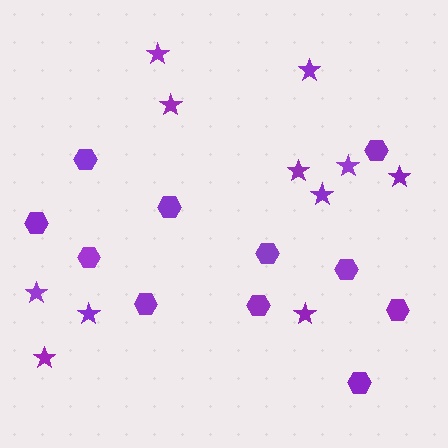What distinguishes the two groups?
There are 2 groups: one group of hexagons (11) and one group of stars (11).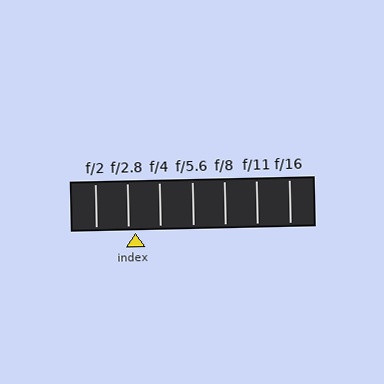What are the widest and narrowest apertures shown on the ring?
The widest aperture shown is f/2 and the narrowest is f/16.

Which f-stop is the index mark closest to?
The index mark is closest to f/2.8.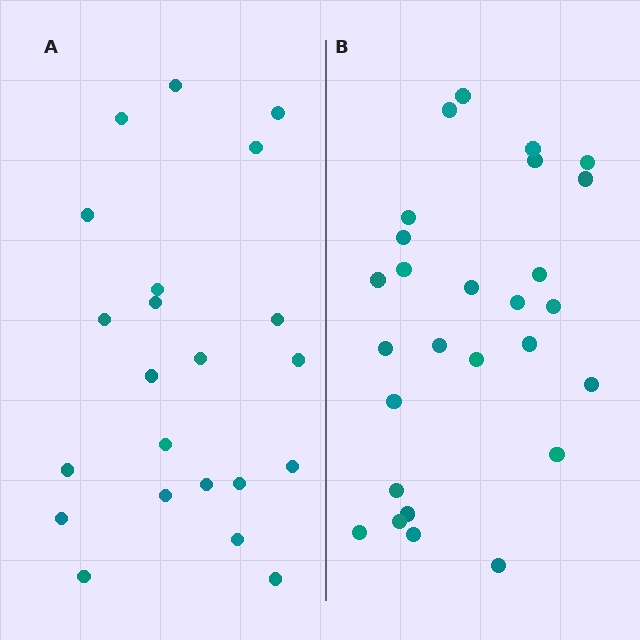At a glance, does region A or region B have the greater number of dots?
Region B (the right region) has more dots.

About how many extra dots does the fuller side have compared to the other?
Region B has about 5 more dots than region A.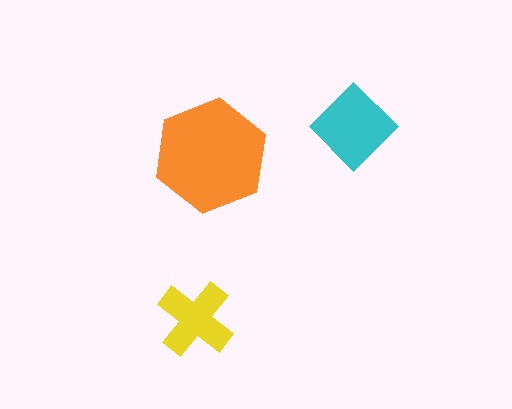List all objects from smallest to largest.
The yellow cross, the cyan diamond, the orange hexagon.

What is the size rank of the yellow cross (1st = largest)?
3rd.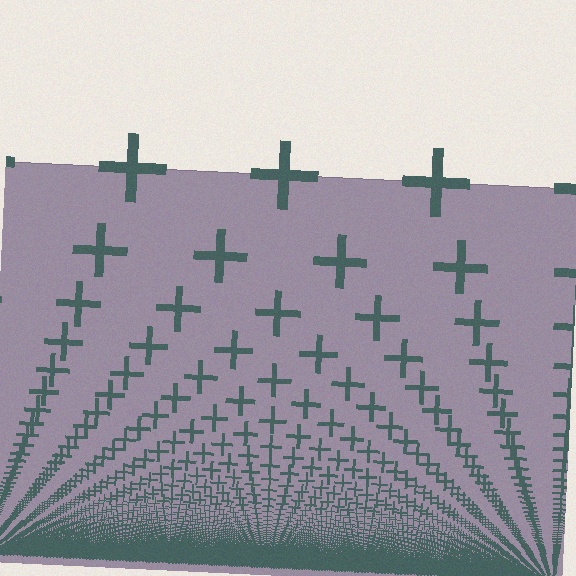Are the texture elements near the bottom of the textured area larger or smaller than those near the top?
Smaller. The gradient is inverted — elements near the bottom are smaller and denser.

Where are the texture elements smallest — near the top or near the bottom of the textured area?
Near the bottom.